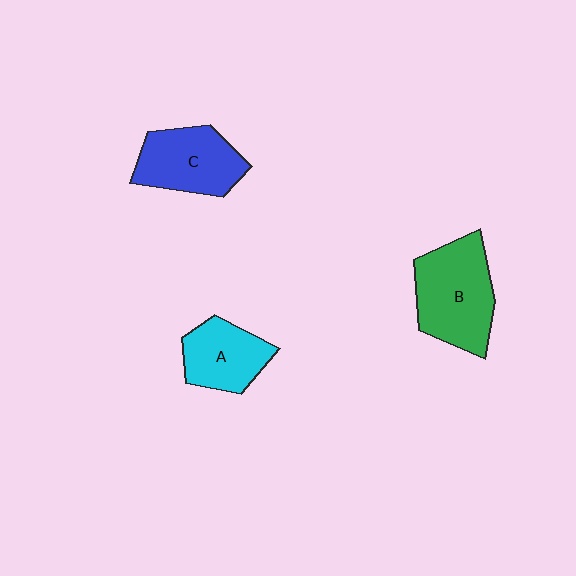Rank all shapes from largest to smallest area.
From largest to smallest: B (green), C (blue), A (cyan).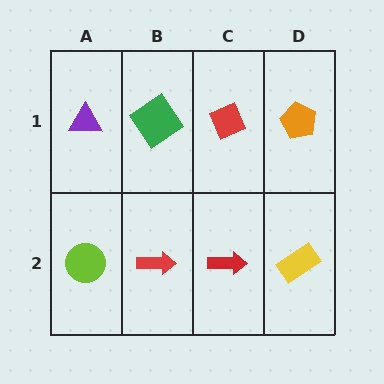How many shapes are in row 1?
4 shapes.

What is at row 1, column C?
A red diamond.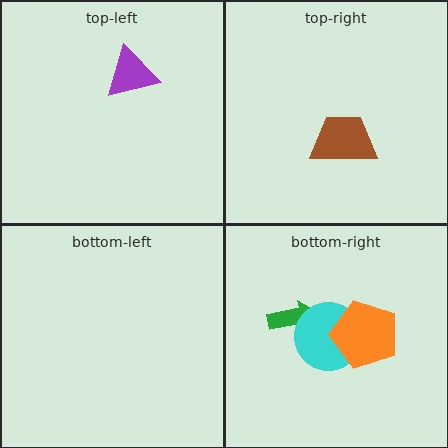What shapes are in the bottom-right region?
The green arrow, the cyan circle, the orange pentagon.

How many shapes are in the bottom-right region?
3.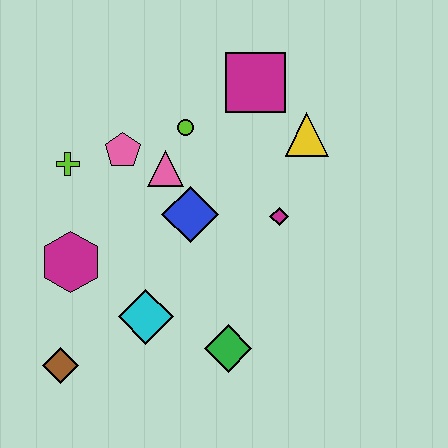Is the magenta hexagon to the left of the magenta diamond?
Yes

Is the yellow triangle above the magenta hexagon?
Yes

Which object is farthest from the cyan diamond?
The magenta square is farthest from the cyan diamond.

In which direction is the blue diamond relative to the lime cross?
The blue diamond is to the right of the lime cross.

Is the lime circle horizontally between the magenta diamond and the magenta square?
No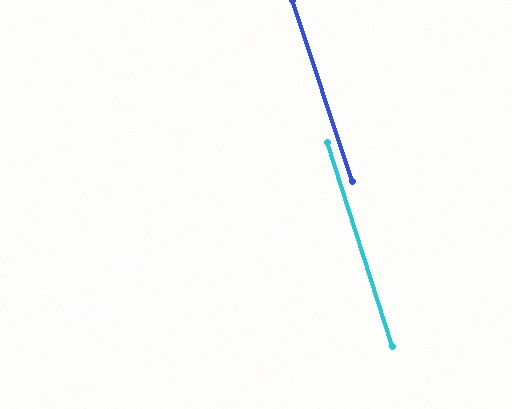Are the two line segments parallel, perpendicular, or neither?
Parallel — their directions differ by only 0.7°.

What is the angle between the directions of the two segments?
Approximately 1 degree.